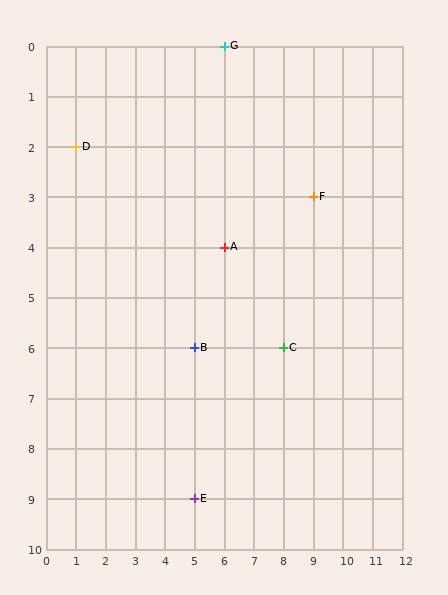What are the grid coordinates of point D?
Point D is at grid coordinates (1, 2).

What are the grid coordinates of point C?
Point C is at grid coordinates (8, 6).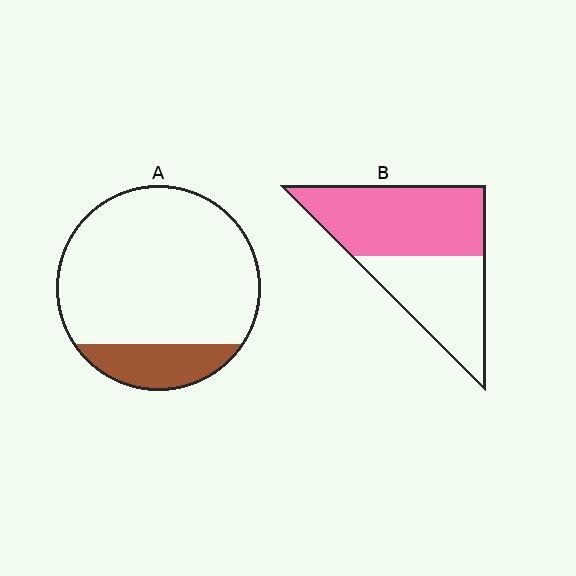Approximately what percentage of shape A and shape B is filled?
A is approximately 15% and B is approximately 55%.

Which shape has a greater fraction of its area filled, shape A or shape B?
Shape B.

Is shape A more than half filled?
No.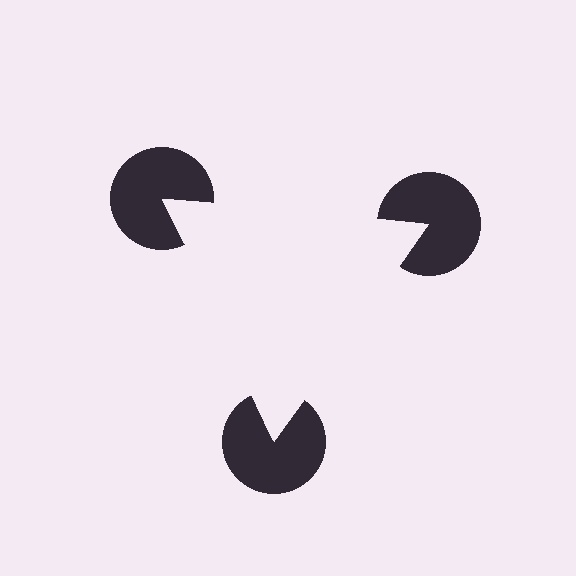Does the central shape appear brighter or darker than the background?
It typically appears slightly brighter than the background, even though no actual brightness change is drawn.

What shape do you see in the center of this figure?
An illusory triangle — its edges are inferred from the aligned wedge cuts in the pac-man discs, not physically drawn.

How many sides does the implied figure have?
3 sides.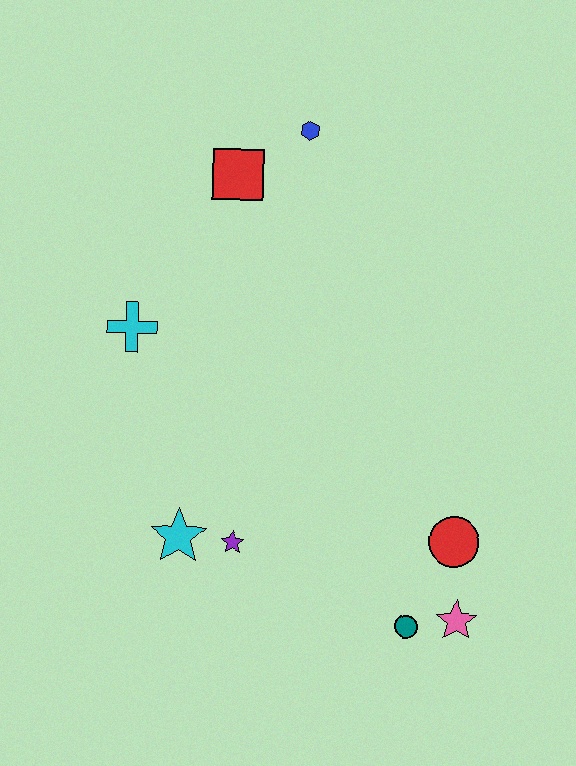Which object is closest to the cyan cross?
The red square is closest to the cyan cross.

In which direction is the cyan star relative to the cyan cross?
The cyan star is below the cyan cross.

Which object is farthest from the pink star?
The blue hexagon is farthest from the pink star.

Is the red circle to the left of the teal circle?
No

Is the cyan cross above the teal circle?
Yes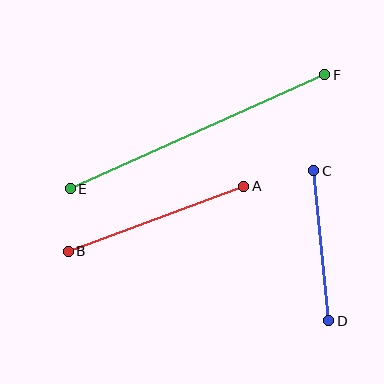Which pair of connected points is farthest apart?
Points E and F are farthest apart.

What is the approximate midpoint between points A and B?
The midpoint is at approximately (156, 219) pixels.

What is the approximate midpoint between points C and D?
The midpoint is at approximately (321, 246) pixels.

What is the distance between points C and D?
The distance is approximately 151 pixels.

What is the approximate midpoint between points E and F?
The midpoint is at approximately (197, 132) pixels.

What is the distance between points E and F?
The distance is approximately 279 pixels.